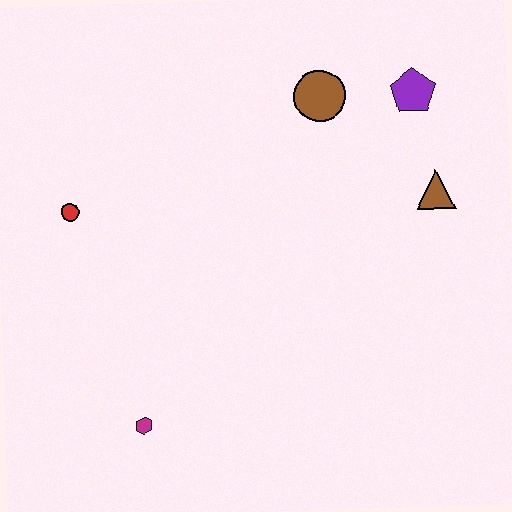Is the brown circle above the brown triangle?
Yes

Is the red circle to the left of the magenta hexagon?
Yes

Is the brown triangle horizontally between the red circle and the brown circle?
No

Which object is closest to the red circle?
The magenta hexagon is closest to the red circle.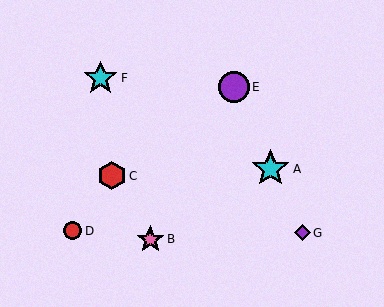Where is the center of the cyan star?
The center of the cyan star is at (100, 78).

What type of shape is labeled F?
Shape F is a cyan star.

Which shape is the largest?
The cyan star (labeled A) is the largest.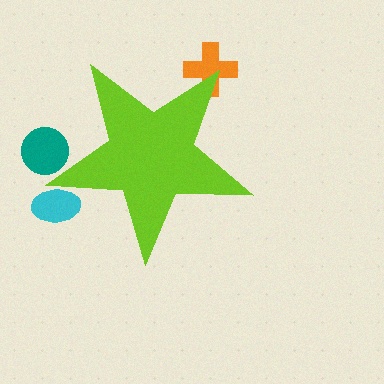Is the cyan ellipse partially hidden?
Yes, the cyan ellipse is partially hidden behind the lime star.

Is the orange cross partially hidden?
Yes, the orange cross is partially hidden behind the lime star.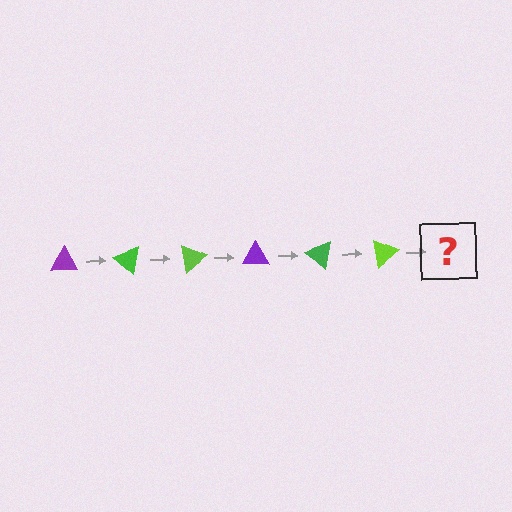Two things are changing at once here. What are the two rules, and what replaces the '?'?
The two rules are that it rotates 40 degrees each step and the color cycles through purple, green, and lime. The '?' should be a purple triangle, rotated 240 degrees from the start.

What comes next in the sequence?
The next element should be a purple triangle, rotated 240 degrees from the start.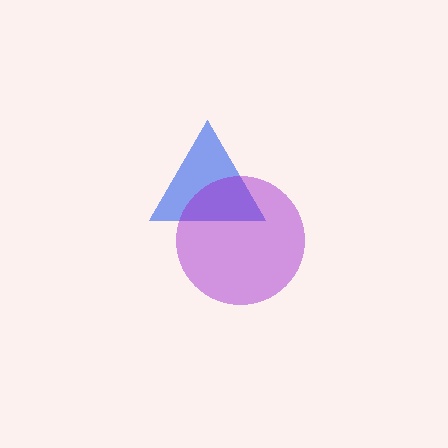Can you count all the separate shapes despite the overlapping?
Yes, there are 2 separate shapes.